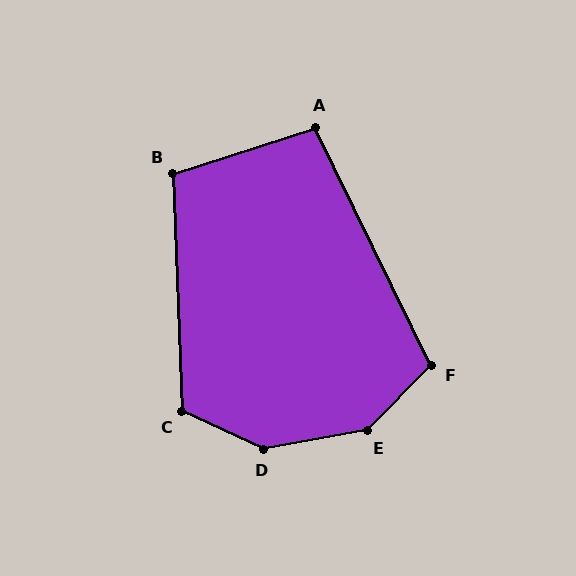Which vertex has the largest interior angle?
E, at approximately 145 degrees.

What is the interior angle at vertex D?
Approximately 145 degrees (obtuse).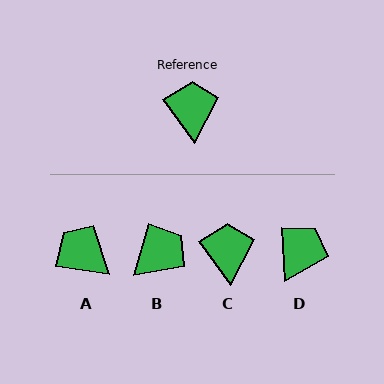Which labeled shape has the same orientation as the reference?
C.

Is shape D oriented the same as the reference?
No, it is off by about 33 degrees.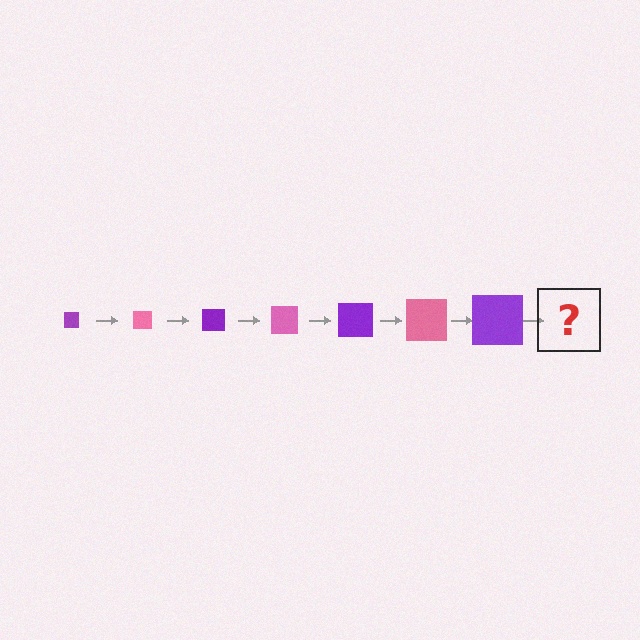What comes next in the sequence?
The next element should be a pink square, larger than the previous one.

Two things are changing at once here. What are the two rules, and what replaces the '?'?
The two rules are that the square grows larger each step and the color cycles through purple and pink. The '?' should be a pink square, larger than the previous one.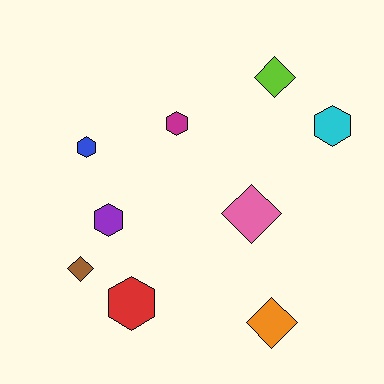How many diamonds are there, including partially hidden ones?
There are 4 diamonds.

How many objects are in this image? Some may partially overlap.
There are 9 objects.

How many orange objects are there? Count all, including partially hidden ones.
There is 1 orange object.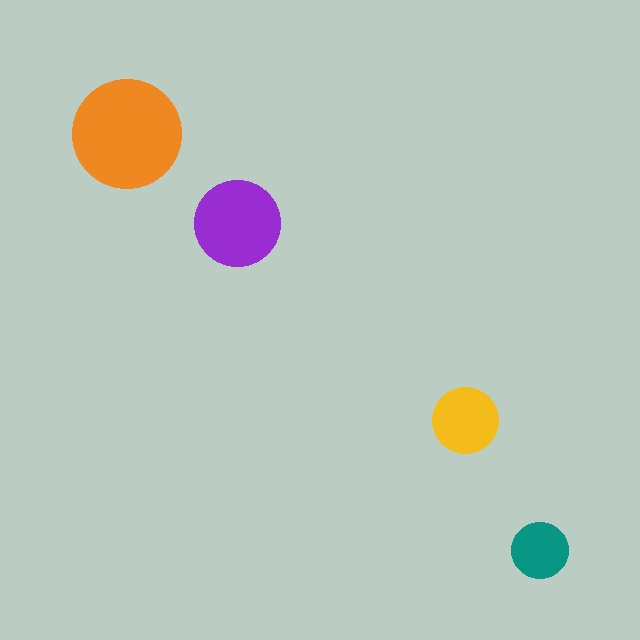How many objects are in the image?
There are 4 objects in the image.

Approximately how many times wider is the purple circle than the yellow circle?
About 1.5 times wider.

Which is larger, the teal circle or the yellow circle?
The yellow one.